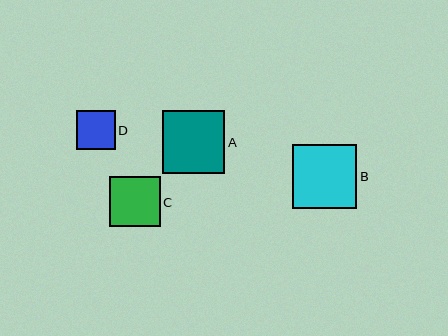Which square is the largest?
Square B is the largest with a size of approximately 65 pixels.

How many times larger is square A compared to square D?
Square A is approximately 1.6 times the size of square D.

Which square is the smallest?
Square D is the smallest with a size of approximately 39 pixels.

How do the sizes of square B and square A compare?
Square B and square A are approximately the same size.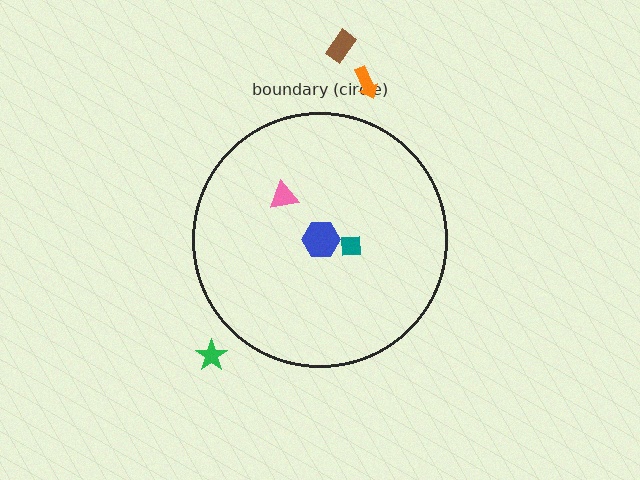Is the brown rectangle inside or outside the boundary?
Outside.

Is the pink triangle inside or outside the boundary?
Inside.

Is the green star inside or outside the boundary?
Outside.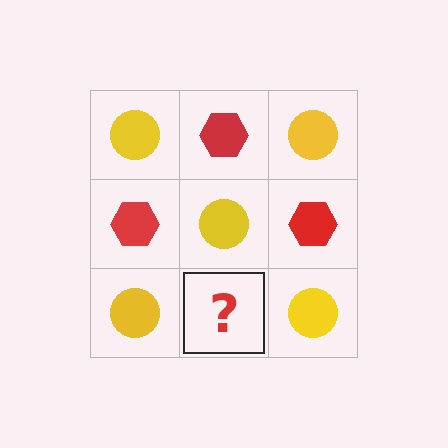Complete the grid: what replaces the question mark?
The question mark should be replaced with a red hexagon.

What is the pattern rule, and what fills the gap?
The rule is that it alternates yellow circle and red hexagon in a checkerboard pattern. The gap should be filled with a red hexagon.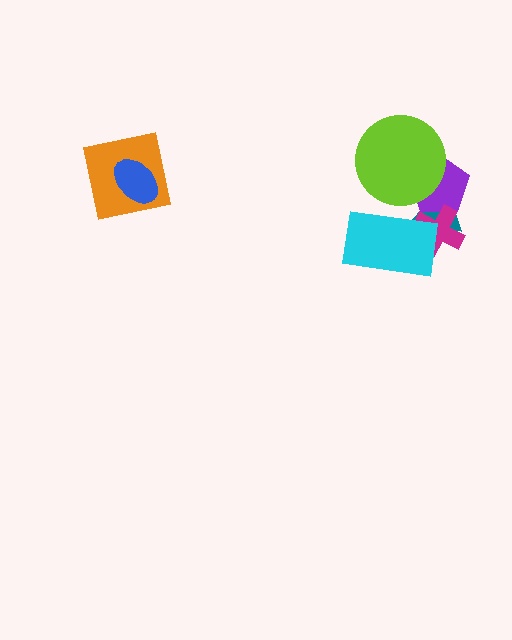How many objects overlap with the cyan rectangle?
2 objects overlap with the cyan rectangle.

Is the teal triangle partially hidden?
Yes, it is partially covered by another shape.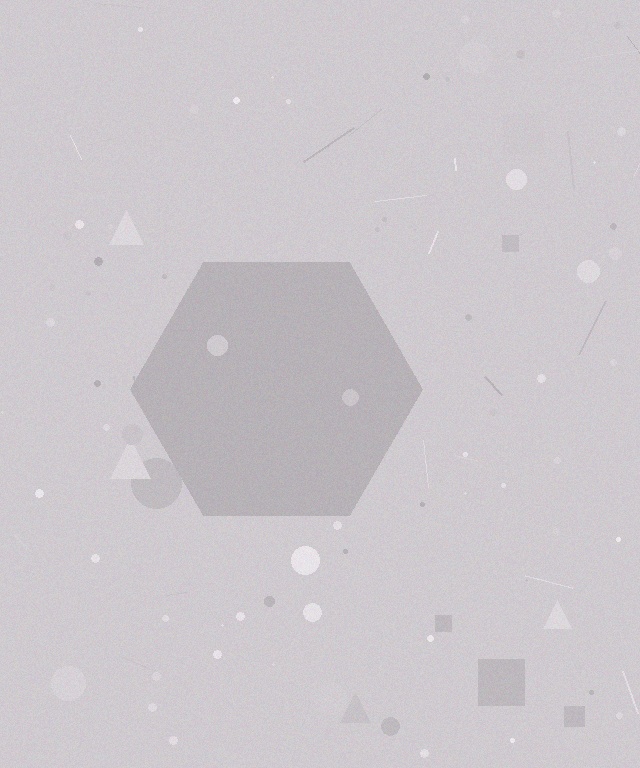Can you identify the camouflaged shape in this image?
The camouflaged shape is a hexagon.